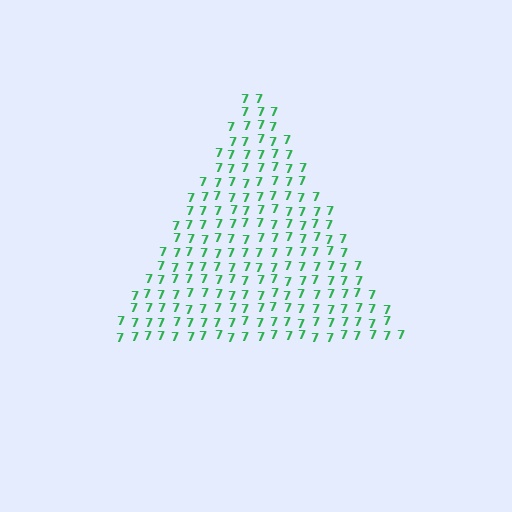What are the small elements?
The small elements are digit 7's.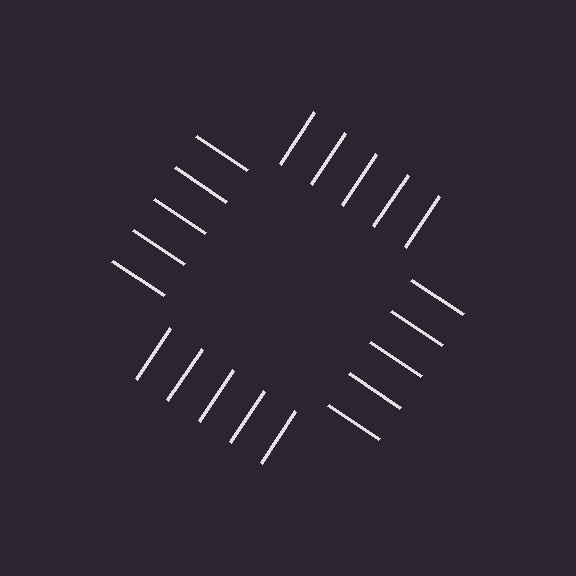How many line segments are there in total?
20 — 5 along each of the 4 edges.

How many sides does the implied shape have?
4 sides — the line-ends trace a square.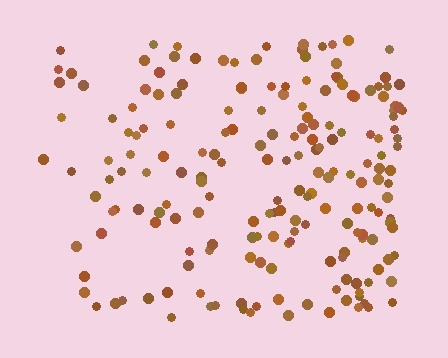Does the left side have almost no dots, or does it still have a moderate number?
Still a moderate number, just noticeably fewer than the right.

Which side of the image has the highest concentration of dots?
The right.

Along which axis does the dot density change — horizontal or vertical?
Horizontal.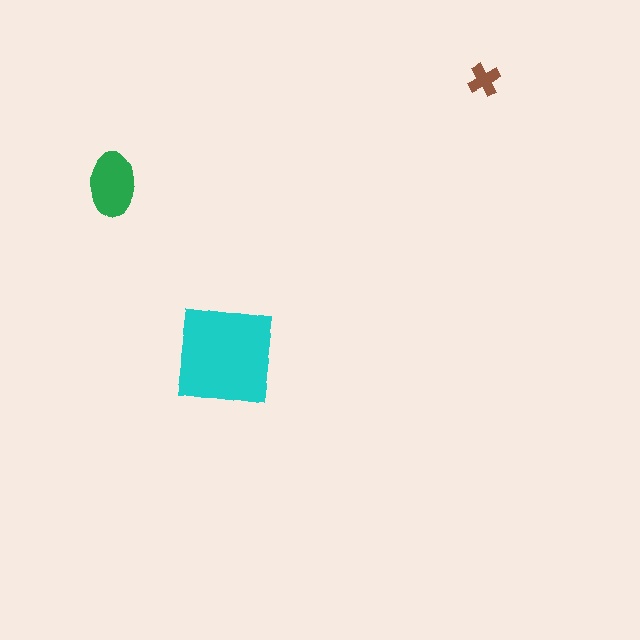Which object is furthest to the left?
The green ellipse is leftmost.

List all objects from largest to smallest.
The cyan square, the green ellipse, the brown cross.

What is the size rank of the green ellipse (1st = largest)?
2nd.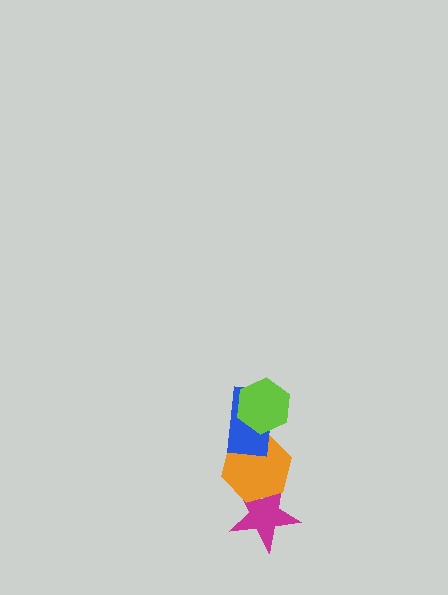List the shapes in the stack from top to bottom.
From top to bottom: the lime hexagon, the blue rectangle, the orange hexagon, the magenta star.